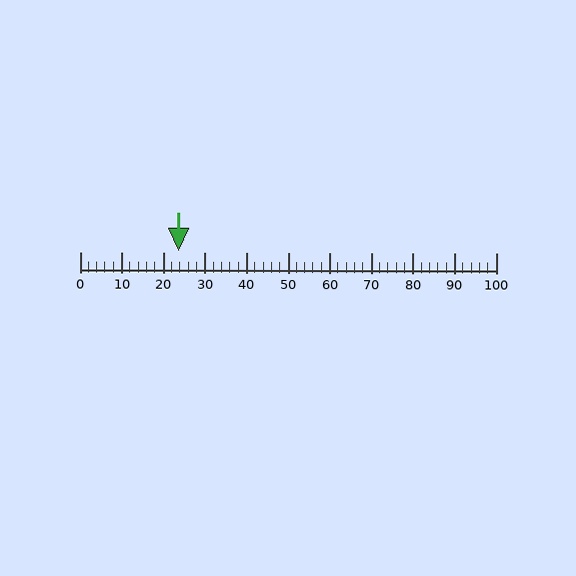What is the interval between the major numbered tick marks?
The major tick marks are spaced 10 units apart.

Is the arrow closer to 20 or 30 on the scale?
The arrow is closer to 20.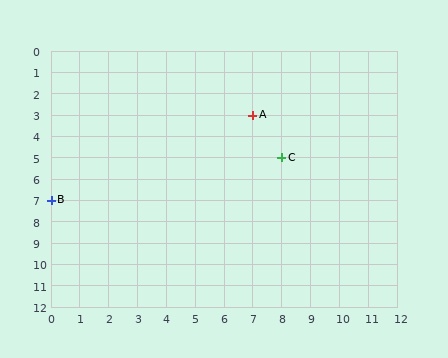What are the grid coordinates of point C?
Point C is at grid coordinates (8, 5).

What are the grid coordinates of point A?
Point A is at grid coordinates (7, 3).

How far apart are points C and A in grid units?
Points C and A are 1 column and 2 rows apart (about 2.2 grid units diagonally).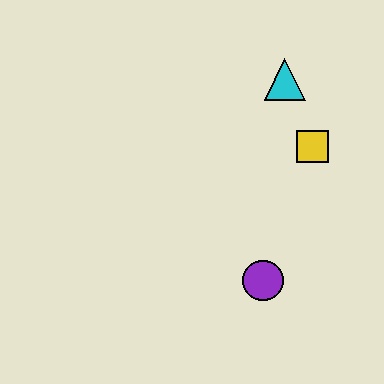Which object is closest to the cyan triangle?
The yellow square is closest to the cyan triangle.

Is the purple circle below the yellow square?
Yes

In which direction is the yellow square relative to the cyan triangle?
The yellow square is below the cyan triangle.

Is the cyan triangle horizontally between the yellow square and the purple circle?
Yes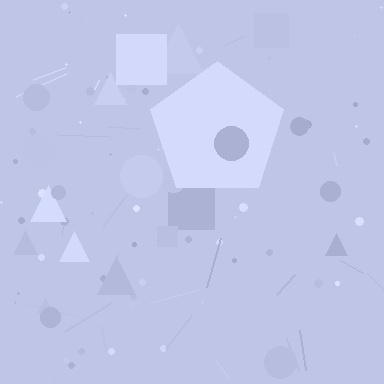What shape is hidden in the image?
A pentagon is hidden in the image.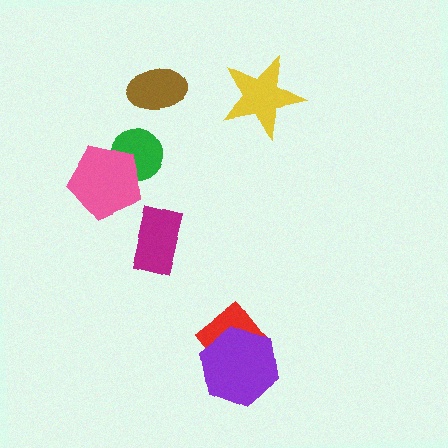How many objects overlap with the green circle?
1 object overlaps with the green circle.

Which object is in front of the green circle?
The pink pentagon is in front of the green circle.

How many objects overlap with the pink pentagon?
1 object overlaps with the pink pentagon.